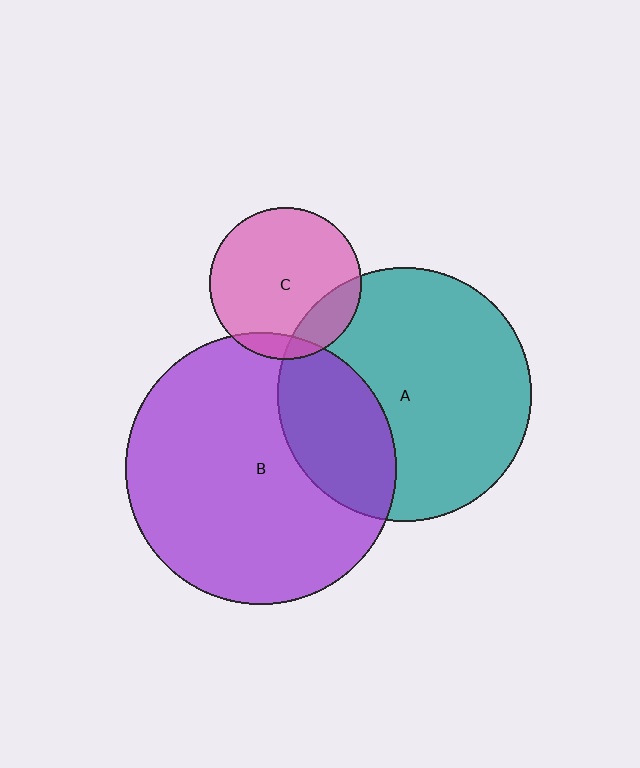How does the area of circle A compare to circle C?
Approximately 2.8 times.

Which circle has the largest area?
Circle B (purple).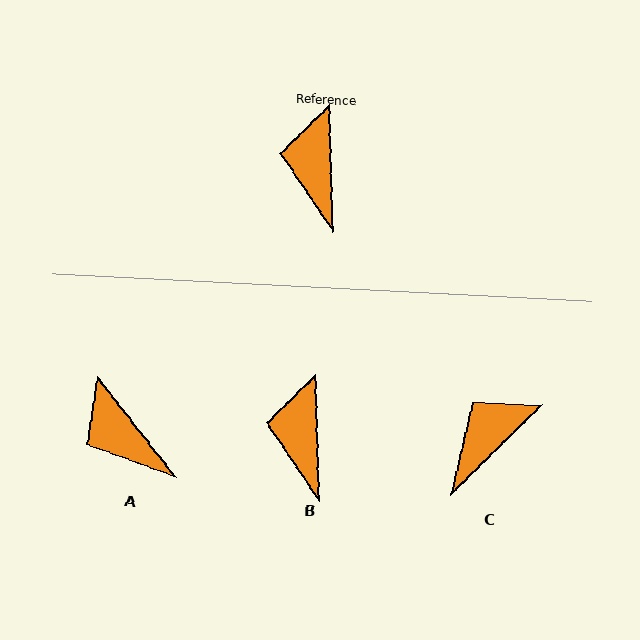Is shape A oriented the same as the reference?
No, it is off by about 36 degrees.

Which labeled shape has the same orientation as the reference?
B.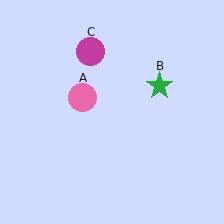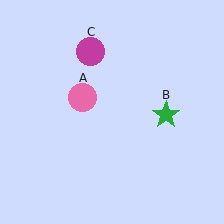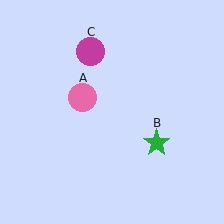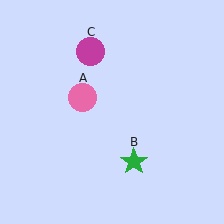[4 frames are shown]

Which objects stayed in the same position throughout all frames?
Pink circle (object A) and magenta circle (object C) remained stationary.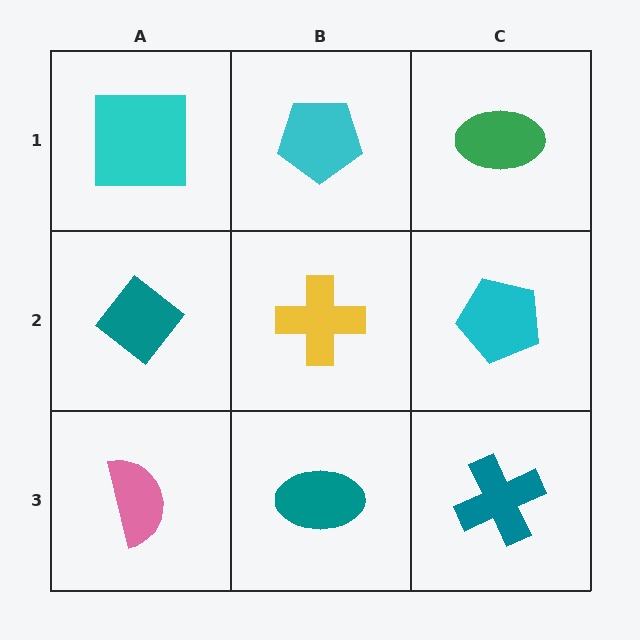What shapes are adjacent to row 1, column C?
A cyan pentagon (row 2, column C), a cyan pentagon (row 1, column B).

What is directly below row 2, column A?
A pink semicircle.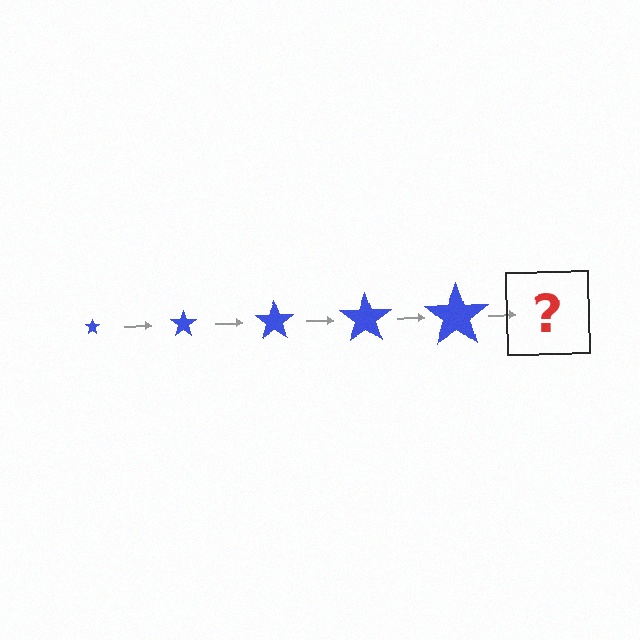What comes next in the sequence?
The next element should be a blue star, larger than the previous one.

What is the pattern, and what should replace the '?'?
The pattern is that the star gets progressively larger each step. The '?' should be a blue star, larger than the previous one.